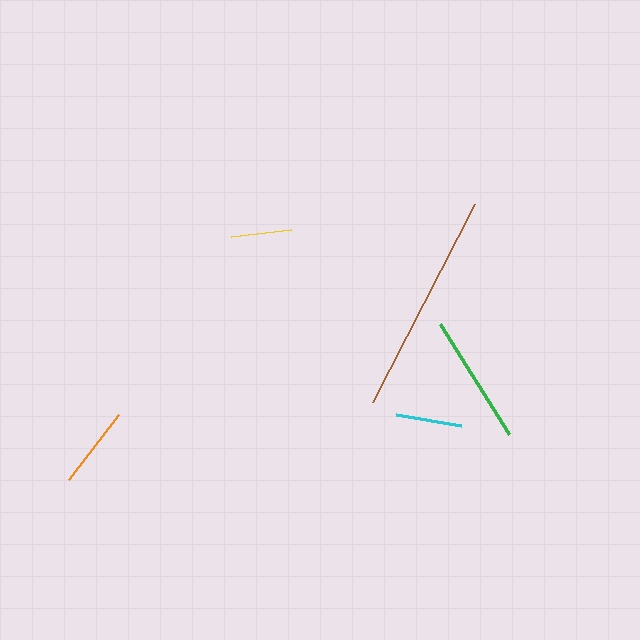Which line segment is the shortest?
The yellow line is the shortest at approximately 61 pixels.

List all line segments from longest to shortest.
From longest to shortest: brown, green, orange, cyan, yellow.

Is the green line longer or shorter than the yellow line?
The green line is longer than the yellow line.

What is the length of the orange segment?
The orange segment is approximately 81 pixels long.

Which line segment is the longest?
The brown line is the longest at approximately 221 pixels.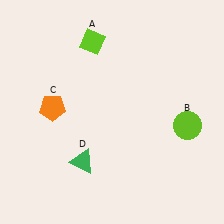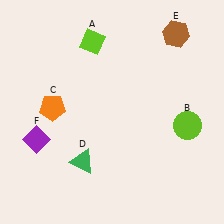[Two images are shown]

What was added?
A brown hexagon (E), a purple diamond (F) were added in Image 2.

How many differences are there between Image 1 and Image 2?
There are 2 differences between the two images.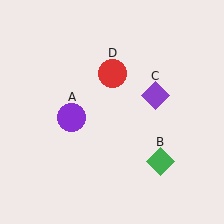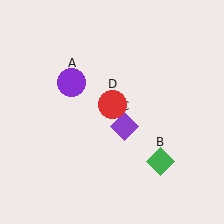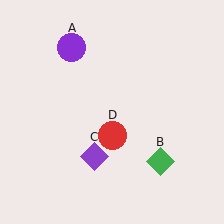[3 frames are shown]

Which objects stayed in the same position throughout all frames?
Green diamond (object B) remained stationary.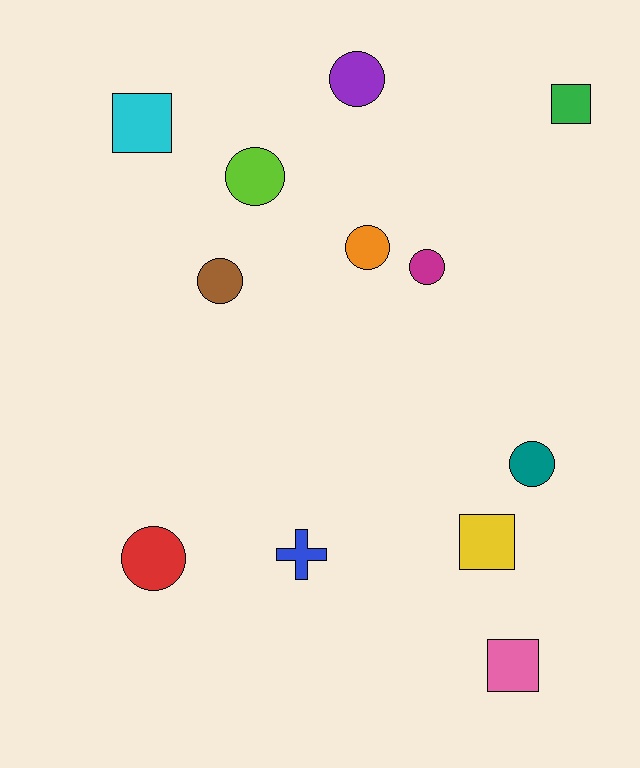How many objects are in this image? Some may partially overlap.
There are 12 objects.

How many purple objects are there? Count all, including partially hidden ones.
There is 1 purple object.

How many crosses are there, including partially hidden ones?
There is 1 cross.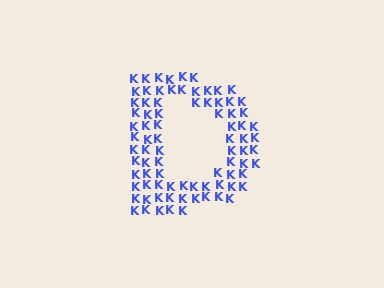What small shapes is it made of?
It is made of small letter K's.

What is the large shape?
The large shape is the letter D.